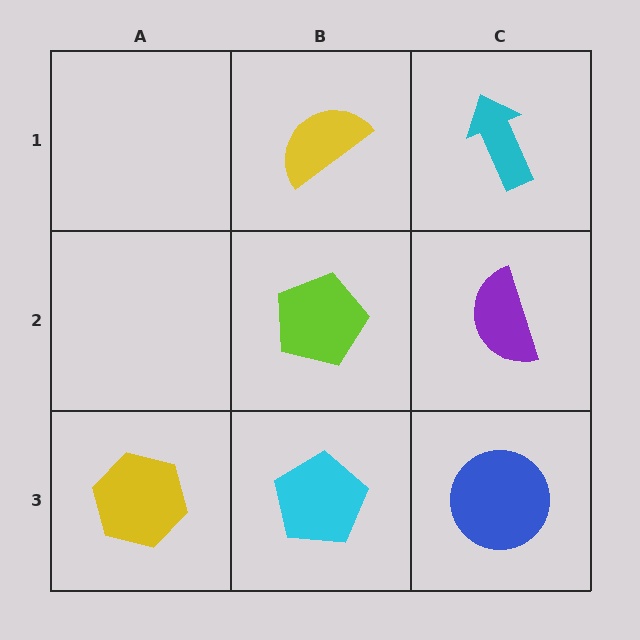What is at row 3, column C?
A blue circle.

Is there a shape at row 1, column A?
No, that cell is empty.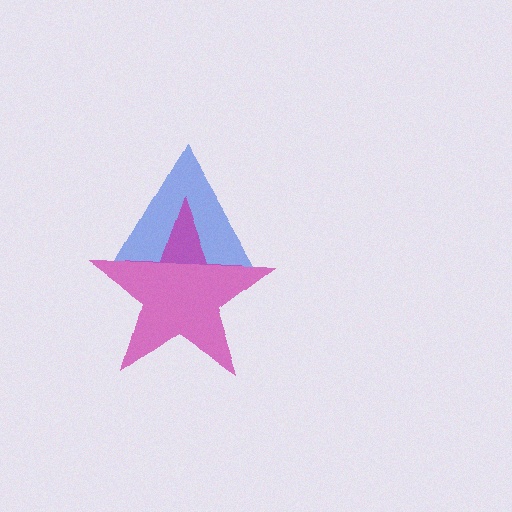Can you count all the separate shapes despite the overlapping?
Yes, there are 2 separate shapes.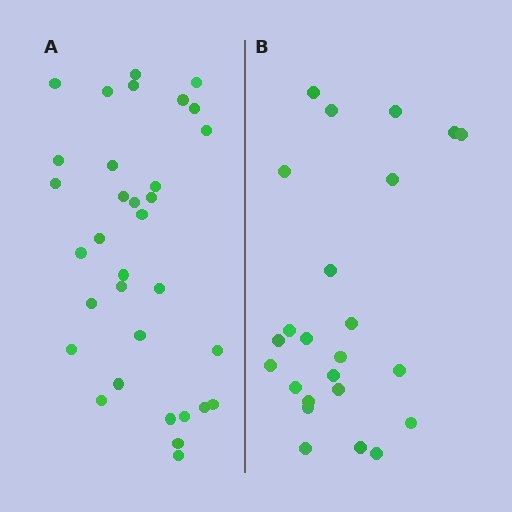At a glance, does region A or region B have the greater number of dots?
Region A (the left region) has more dots.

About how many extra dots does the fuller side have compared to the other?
Region A has roughly 8 or so more dots than region B.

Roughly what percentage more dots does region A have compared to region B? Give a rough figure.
About 40% more.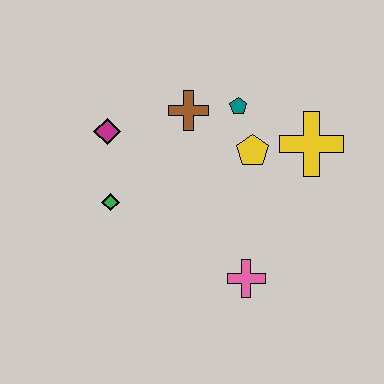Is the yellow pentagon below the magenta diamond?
Yes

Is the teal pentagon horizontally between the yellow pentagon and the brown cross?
Yes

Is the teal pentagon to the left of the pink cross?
Yes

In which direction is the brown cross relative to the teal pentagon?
The brown cross is to the left of the teal pentagon.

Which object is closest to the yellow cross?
The yellow pentagon is closest to the yellow cross.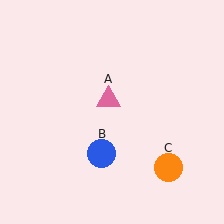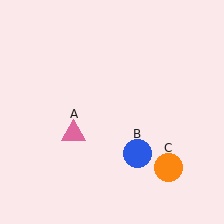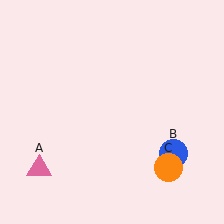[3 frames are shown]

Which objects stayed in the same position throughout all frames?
Orange circle (object C) remained stationary.